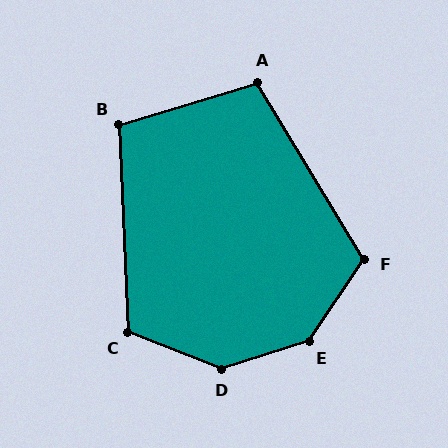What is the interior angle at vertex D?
Approximately 141 degrees (obtuse).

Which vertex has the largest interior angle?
E, at approximately 142 degrees.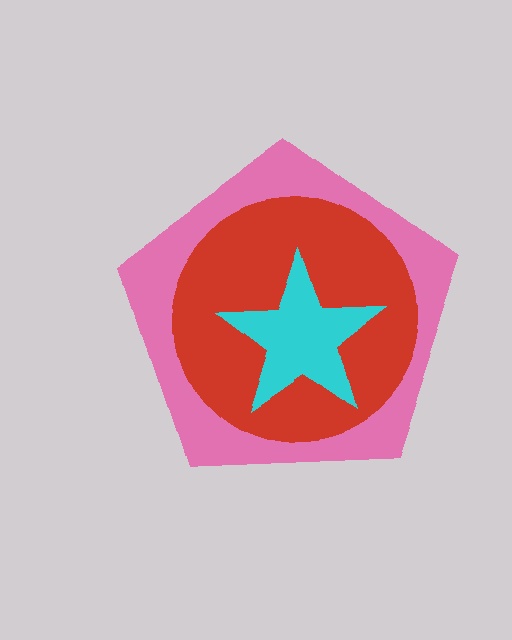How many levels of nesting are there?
3.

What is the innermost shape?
The cyan star.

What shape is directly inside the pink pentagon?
The red circle.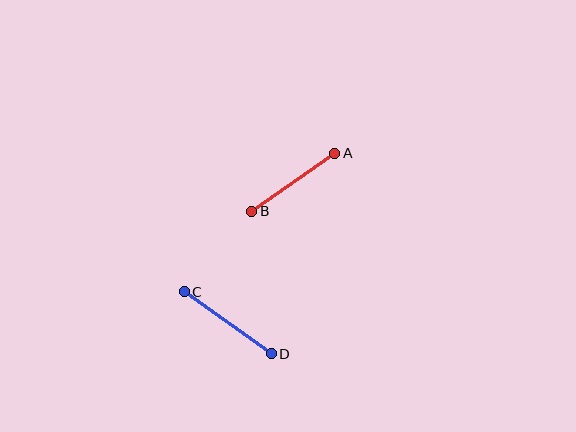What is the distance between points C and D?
The distance is approximately 107 pixels.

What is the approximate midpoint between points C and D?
The midpoint is at approximately (228, 323) pixels.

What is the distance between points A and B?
The distance is approximately 101 pixels.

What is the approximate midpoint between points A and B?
The midpoint is at approximately (293, 182) pixels.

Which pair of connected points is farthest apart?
Points C and D are farthest apart.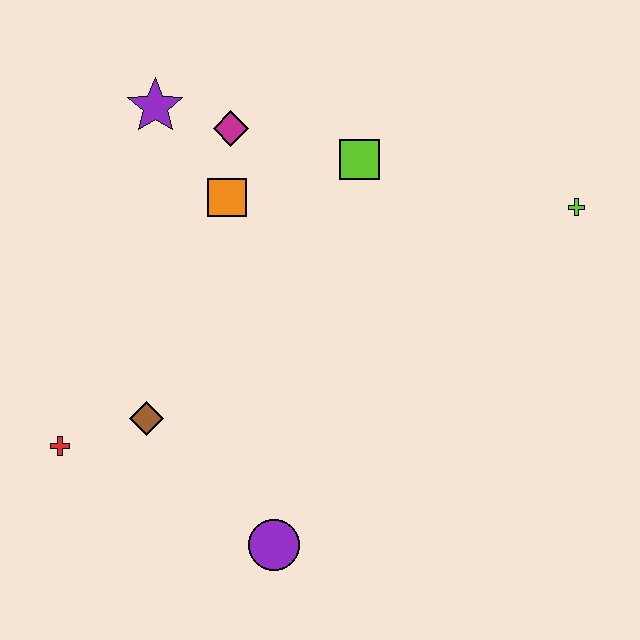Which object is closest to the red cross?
The brown diamond is closest to the red cross.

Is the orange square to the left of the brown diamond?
No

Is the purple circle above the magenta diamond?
No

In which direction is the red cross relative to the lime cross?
The red cross is to the left of the lime cross.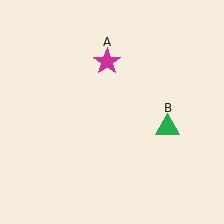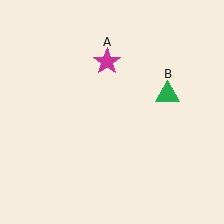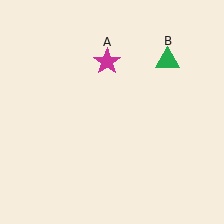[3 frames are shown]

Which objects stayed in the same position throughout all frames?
Magenta star (object A) remained stationary.